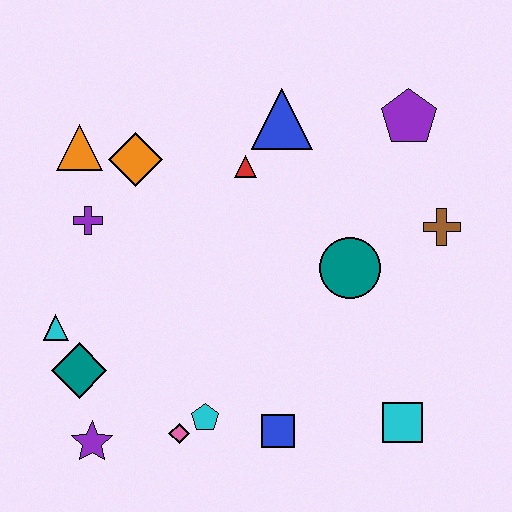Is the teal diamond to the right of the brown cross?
No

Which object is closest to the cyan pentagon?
The pink diamond is closest to the cyan pentagon.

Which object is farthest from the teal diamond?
The purple pentagon is farthest from the teal diamond.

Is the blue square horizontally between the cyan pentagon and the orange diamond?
No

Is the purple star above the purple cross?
No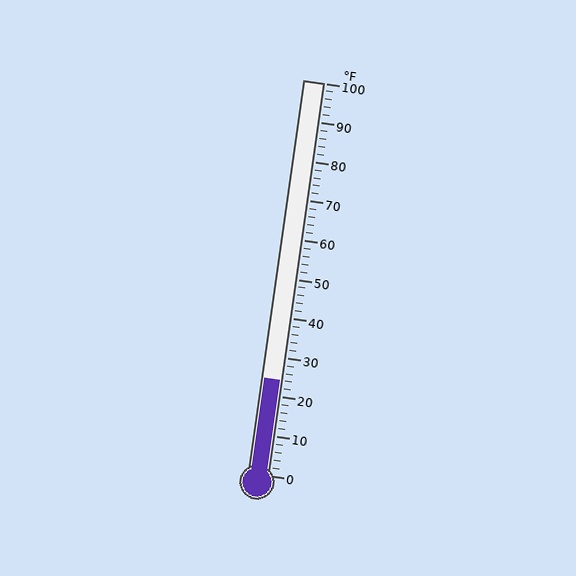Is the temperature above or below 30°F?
The temperature is below 30°F.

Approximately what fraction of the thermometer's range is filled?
The thermometer is filled to approximately 25% of its range.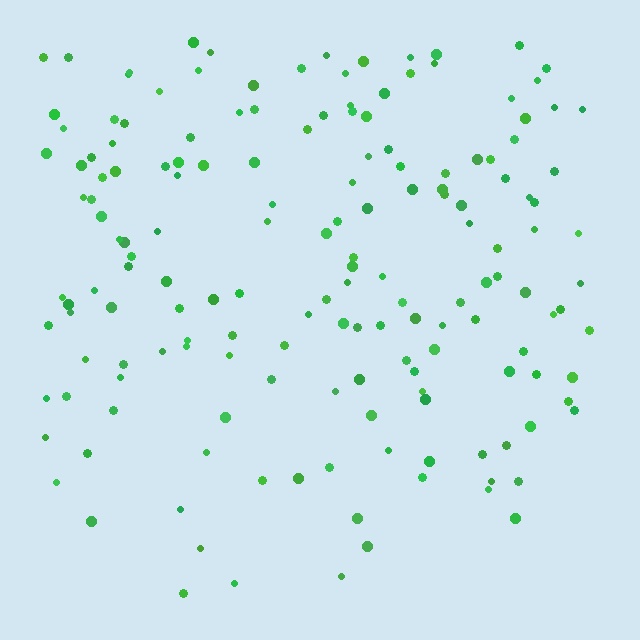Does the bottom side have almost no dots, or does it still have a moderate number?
Still a moderate number, just noticeably fewer than the top.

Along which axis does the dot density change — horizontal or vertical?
Vertical.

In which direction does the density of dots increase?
From bottom to top, with the top side densest.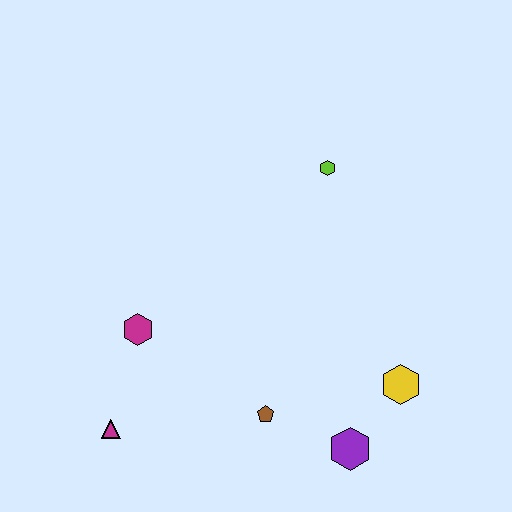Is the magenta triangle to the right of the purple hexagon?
No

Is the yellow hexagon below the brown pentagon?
No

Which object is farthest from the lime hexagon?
The magenta triangle is farthest from the lime hexagon.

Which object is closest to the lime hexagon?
The yellow hexagon is closest to the lime hexagon.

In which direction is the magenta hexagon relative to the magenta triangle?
The magenta hexagon is above the magenta triangle.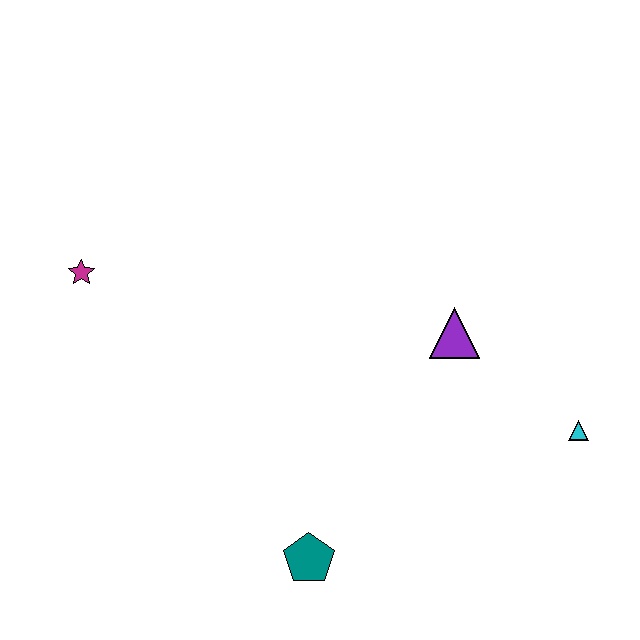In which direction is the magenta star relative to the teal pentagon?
The magenta star is above the teal pentagon.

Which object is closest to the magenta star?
The teal pentagon is closest to the magenta star.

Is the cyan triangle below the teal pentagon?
No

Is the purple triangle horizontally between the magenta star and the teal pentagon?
No